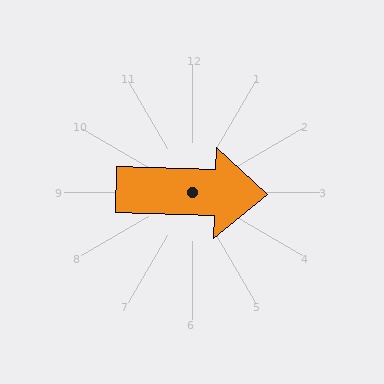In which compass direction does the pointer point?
East.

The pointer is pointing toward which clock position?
Roughly 3 o'clock.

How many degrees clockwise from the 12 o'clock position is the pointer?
Approximately 92 degrees.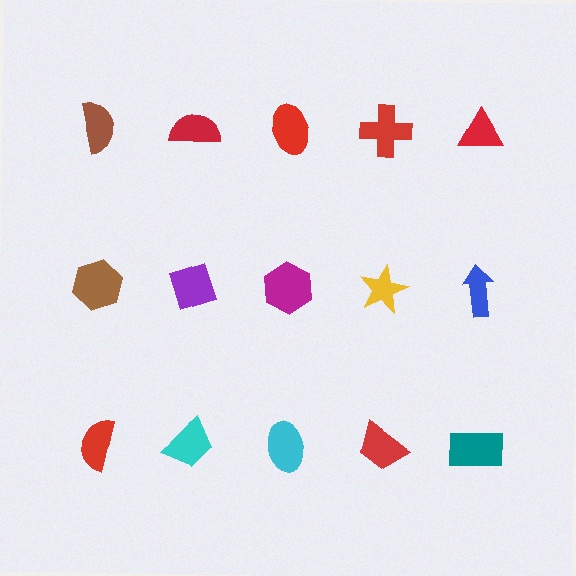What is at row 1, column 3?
A red ellipse.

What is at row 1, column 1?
A brown semicircle.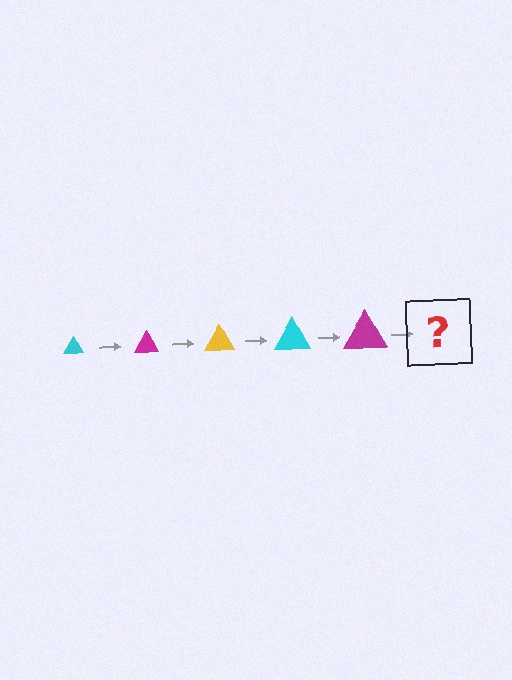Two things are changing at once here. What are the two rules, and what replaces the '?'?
The two rules are that the triangle grows larger each step and the color cycles through cyan, magenta, and yellow. The '?' should be a yellow triangle, larger than the previous one.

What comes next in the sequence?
The next element should be a yellow triangle, larger than the previous one.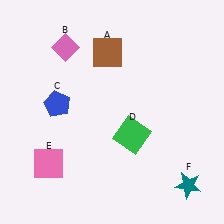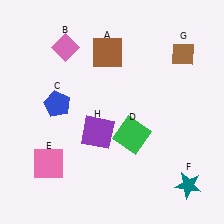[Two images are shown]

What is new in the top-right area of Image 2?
A brown diamond (G) was added in the top-right area of Image 2.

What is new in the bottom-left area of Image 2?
A purple square (H) was added in the bottom-left area of Image 2.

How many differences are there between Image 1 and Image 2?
There are 2 differences between the two images.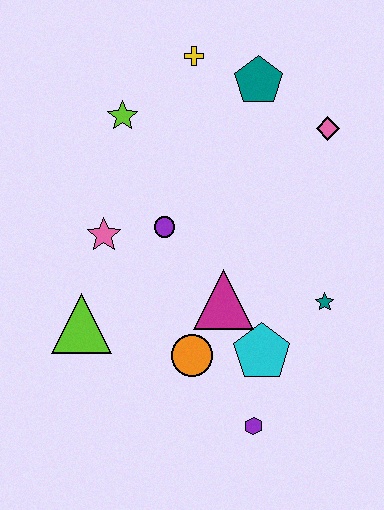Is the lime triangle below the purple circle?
Yes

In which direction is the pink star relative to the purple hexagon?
The pink star is above the purple hexagon.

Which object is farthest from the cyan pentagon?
The yellow cross is farthest from the cyan pentagon.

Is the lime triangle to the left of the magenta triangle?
Yes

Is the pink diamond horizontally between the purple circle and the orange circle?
No